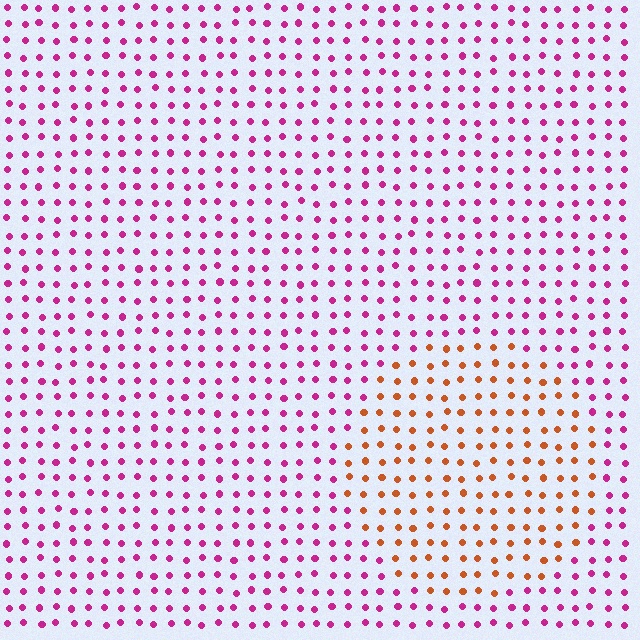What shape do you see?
I see a circle.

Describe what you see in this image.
The image is filled with small magenta elements in a uniform arrangement. A circle-shaped region is visible where the elements are tinted to a slightly different hue, forming a subtle color boundary.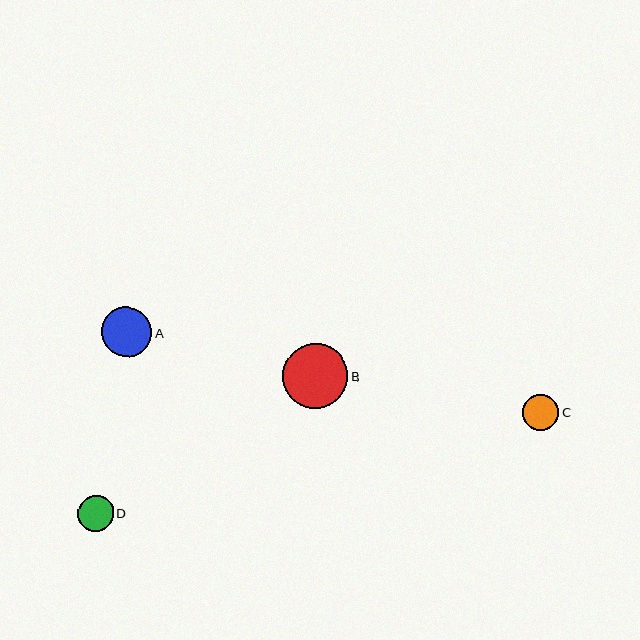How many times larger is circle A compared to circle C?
Circle A is approximately 1.4 times the size of circle C.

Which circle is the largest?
Circle B is the largest with a size of approximately 65 pixels.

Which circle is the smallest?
Circle D is the smallest with a size of approximately 36 pixels.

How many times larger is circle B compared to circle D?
Circle B is approximately 1.8 times the size of circle D.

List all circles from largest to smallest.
From largest to smallest: B, A, C, D.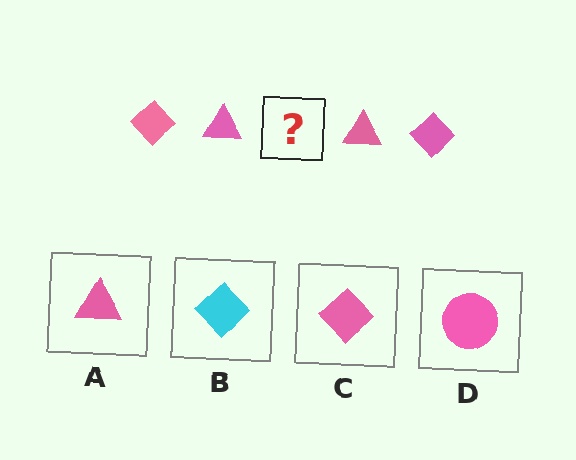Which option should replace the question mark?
Option C.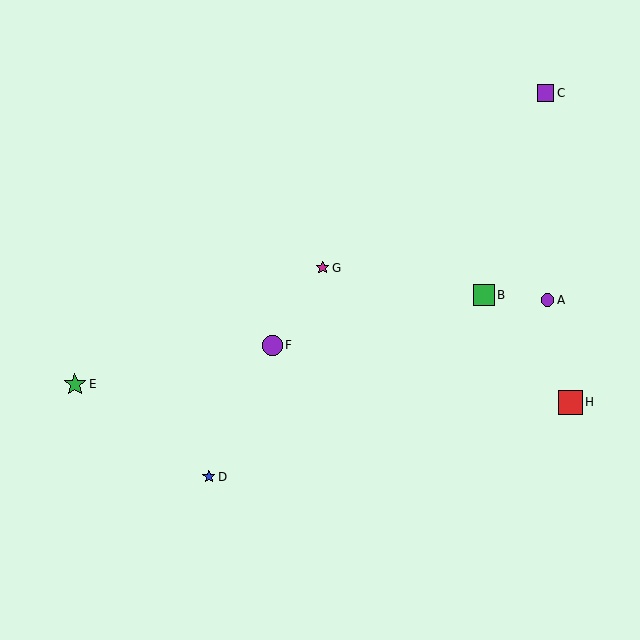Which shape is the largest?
The red square (labeled H) is the largest.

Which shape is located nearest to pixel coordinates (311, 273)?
The magenta star (labeled G) at (322, 268) is nearest to that location.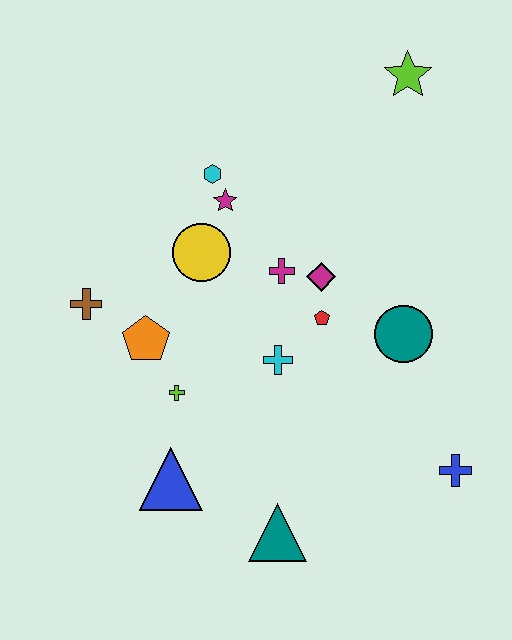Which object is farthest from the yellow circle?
The blue cross is farthest from the yellow circle.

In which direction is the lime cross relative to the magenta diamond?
The lime cross is to the left of the magenta diamond.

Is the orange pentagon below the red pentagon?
Yes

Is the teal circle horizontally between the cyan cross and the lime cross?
No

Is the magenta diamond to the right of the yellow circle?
Yes